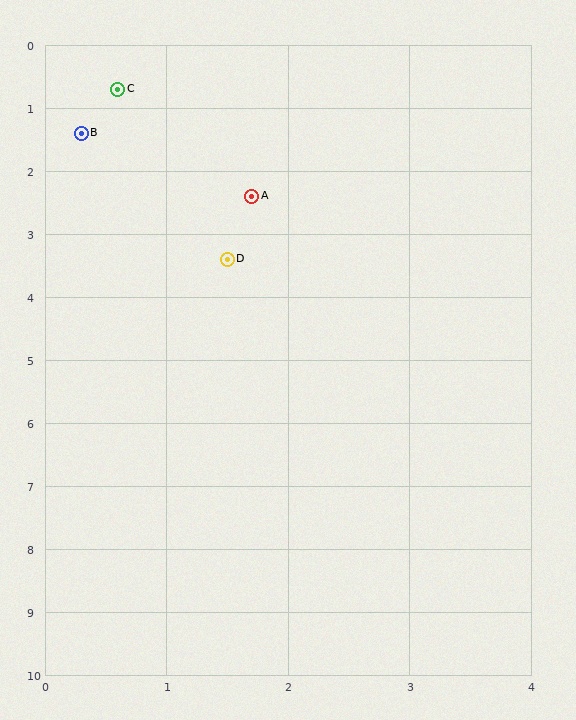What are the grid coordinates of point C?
Point C is at approximately (0.6, 0.7).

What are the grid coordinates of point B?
Point B is at approximately (0.3, 1.4).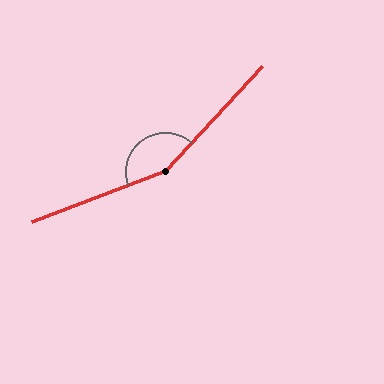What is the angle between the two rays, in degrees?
Approximately 153 degrees.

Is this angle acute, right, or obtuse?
It is obtuse.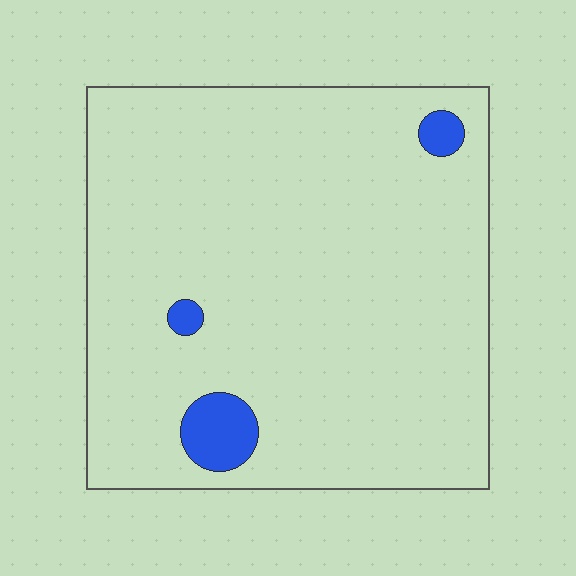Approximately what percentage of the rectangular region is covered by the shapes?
Approximately 5%.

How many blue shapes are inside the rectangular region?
3.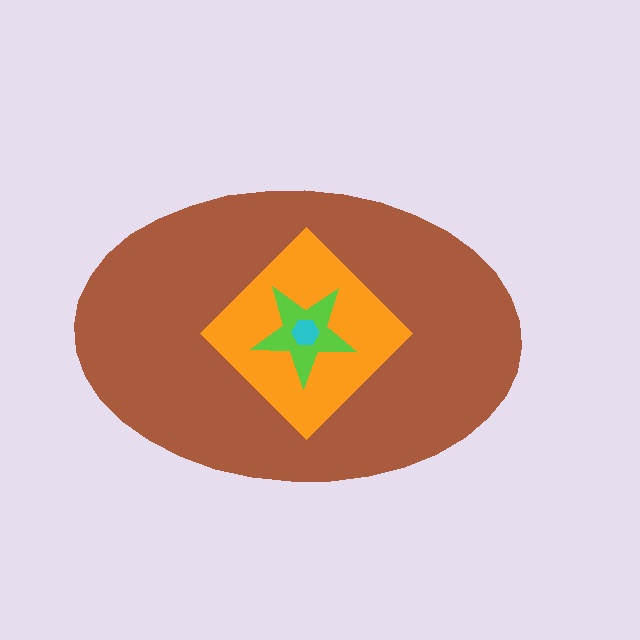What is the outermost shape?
The brown ellipse.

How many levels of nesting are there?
4.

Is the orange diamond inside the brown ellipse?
Yes.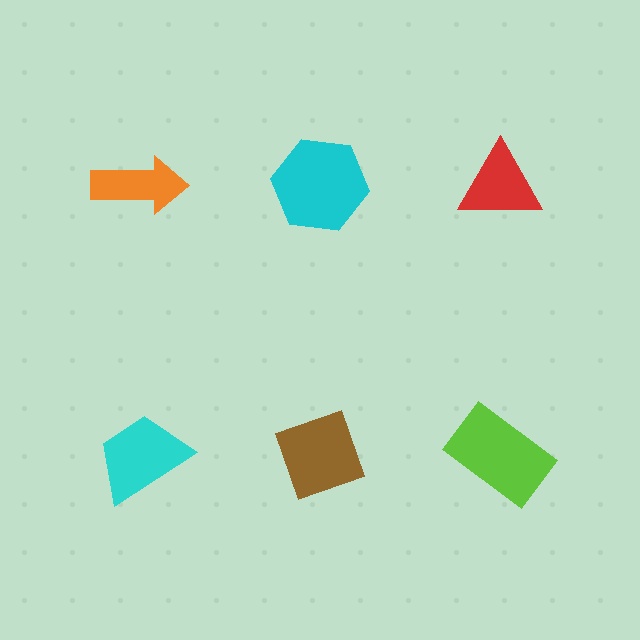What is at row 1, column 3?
A red triangle.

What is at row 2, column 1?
A cyan trapezoid.